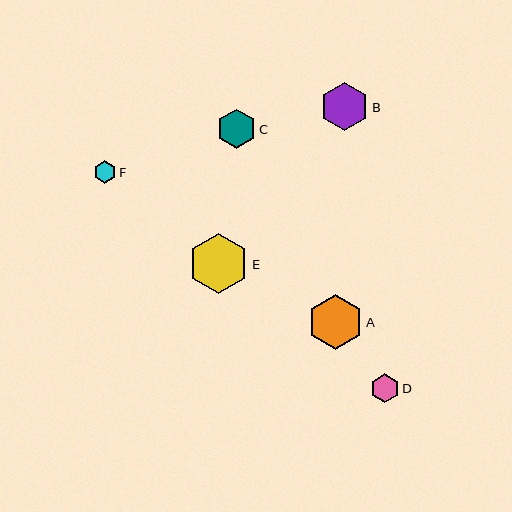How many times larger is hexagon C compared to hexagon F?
Hexagon C is approximately 1.7 times the size of hexagon F.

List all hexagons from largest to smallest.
From largest to smallest: E, A, B, C, D, F.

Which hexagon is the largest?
Hexagon E is the largest with a size of approximately 60 pixels.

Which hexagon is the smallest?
Hexagon F is the smallest with a size of approximately 23 pixels.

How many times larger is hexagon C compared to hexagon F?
Hexagon C is approximately 1.7 times the size of hexagon F.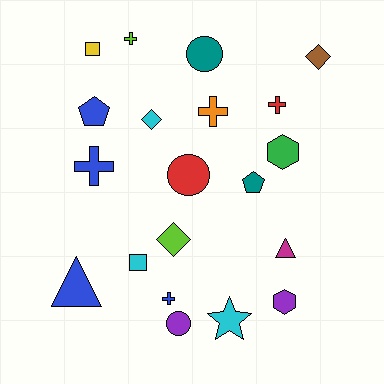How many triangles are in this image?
There are 2 triangles.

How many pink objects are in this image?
There are no pink objects.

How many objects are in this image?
There are 20 objects.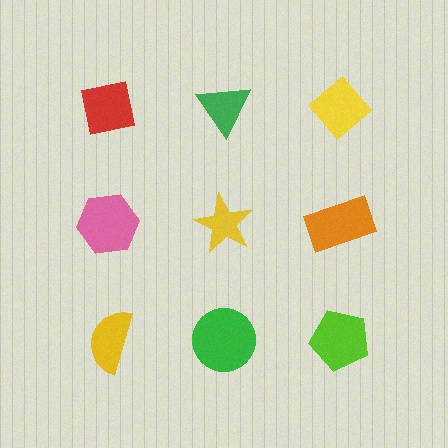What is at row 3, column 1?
A yellow semicircle.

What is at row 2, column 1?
A pink hexagon.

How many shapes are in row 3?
3 shapes.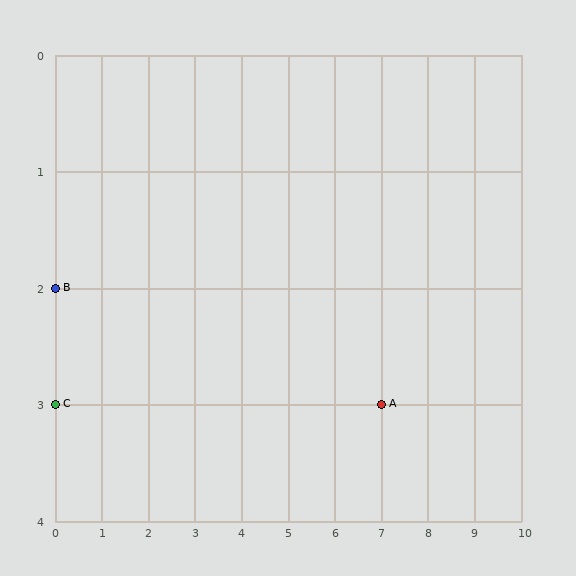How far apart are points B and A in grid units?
Points B and A are 7 columns and 1 row apart (about 7.1 grid units diagonally).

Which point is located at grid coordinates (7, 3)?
Point A is at (7, 3).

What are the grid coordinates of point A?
Point A is at grid coordinates (7, 3).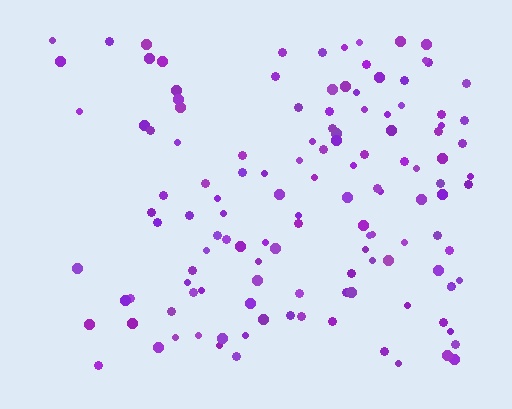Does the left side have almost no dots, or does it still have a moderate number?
Still a moderate number, just noticeably fewer than the right.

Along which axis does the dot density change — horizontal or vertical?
Horizontal.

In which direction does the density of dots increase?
From left to right, with the right side densest.